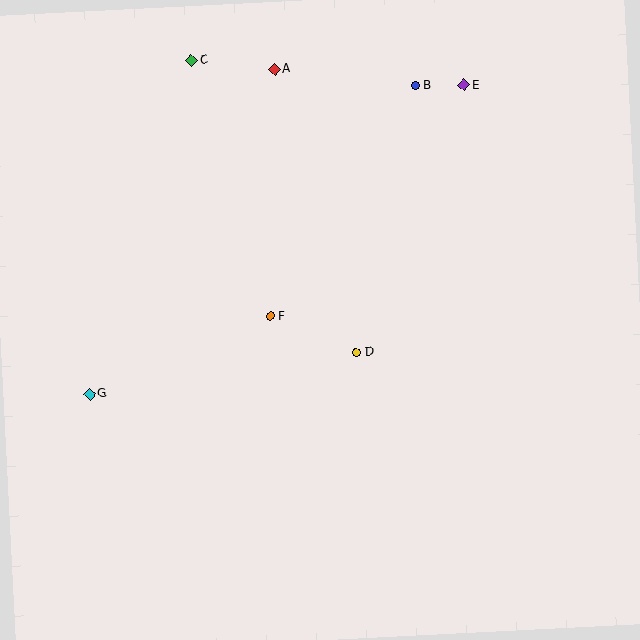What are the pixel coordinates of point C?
Point C is at (192, 60).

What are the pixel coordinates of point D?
Point D is at (357, 352).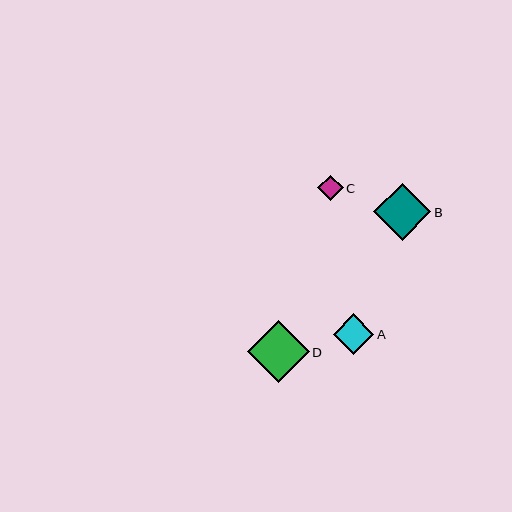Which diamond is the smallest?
Diamond C is the smallest with a size of approximately 25 pixels.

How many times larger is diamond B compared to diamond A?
Diamond B is approximately 1.4 times the size of diamond A.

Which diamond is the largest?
Diamond D is the largest with a size of approximately 62 pixels.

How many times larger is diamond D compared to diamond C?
Diamond D is approximately 2.5 times the size of diamond C.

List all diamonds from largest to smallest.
From largest to smallest: D, B, A, C.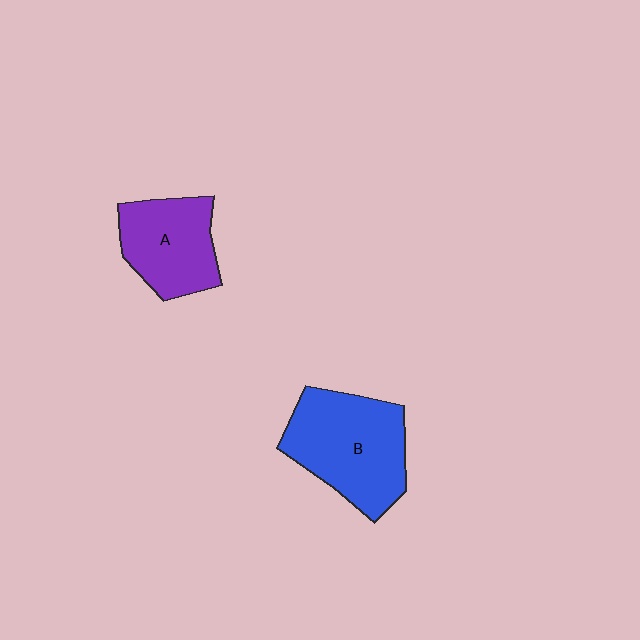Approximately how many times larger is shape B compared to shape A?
Approximately 1.4 times.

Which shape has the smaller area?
Shape A (purple).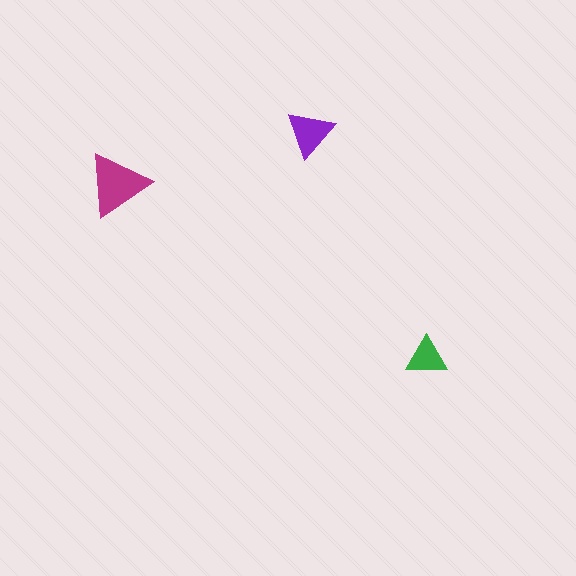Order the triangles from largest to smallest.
the magenta one, the purple one, the green one.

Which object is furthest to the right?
The green triangle is rightmost.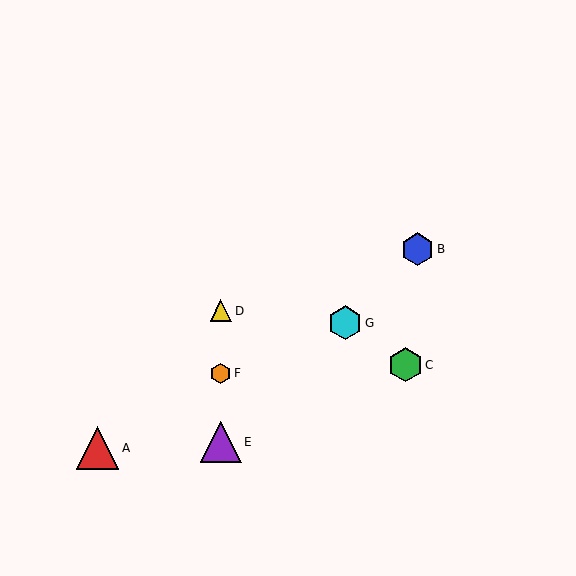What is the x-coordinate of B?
Object B is at x≈417.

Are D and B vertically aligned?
No, D is at x≈221 and B is at x≈417.